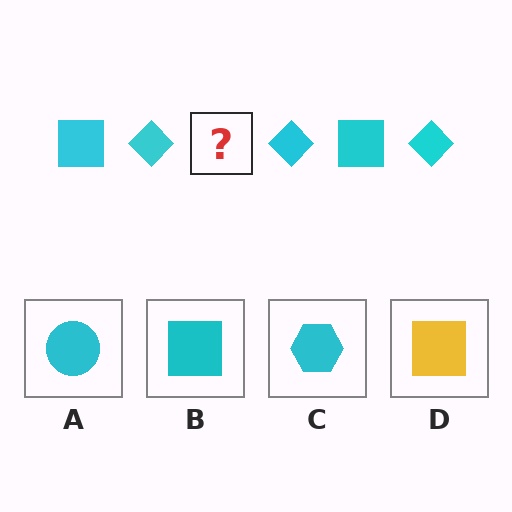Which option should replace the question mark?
Option B.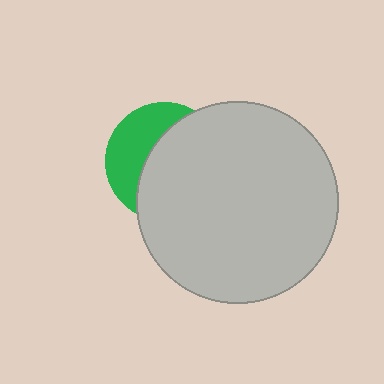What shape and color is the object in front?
The object in front is a light gray circle.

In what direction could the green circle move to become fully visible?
The green circle could move left. That would shift it out from behind the light gray circle entirely.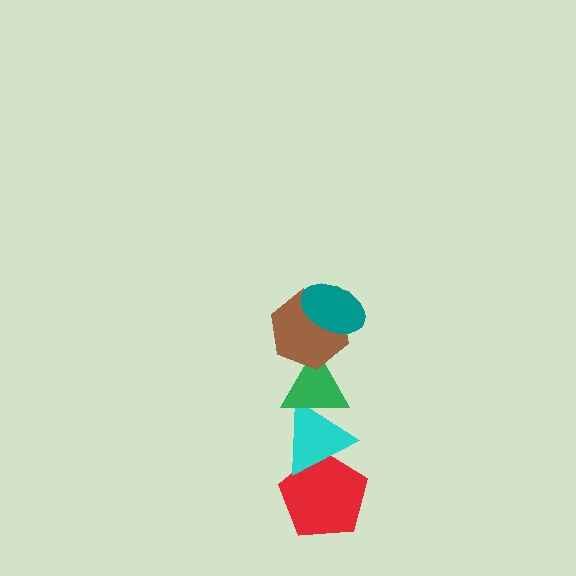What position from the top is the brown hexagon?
The brown hexagon is 2nd from the top.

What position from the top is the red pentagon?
The red pentagon is 5th from the top.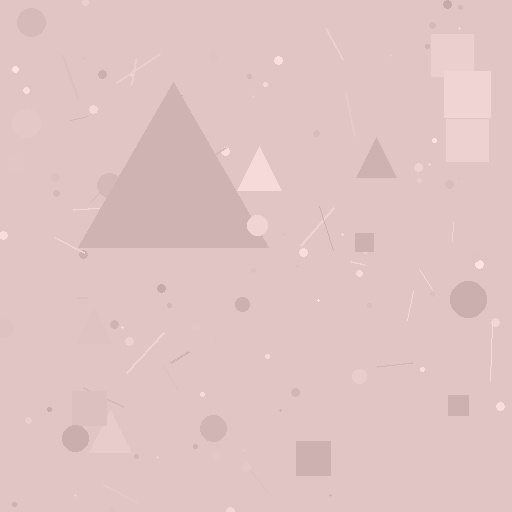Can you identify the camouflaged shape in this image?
The camouflaged shape is a triangle.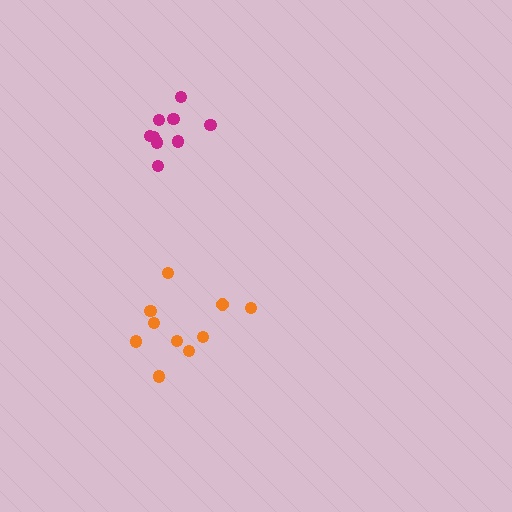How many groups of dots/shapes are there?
There are 2 groups.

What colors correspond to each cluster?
The clusters are colored: orange, magenta.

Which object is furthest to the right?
The orange cluster is rightmost.